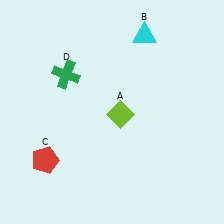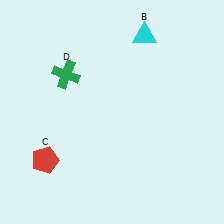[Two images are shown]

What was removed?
The lime diamond (A) was removed in Image 2.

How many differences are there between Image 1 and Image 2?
There is 1 difference between the two images.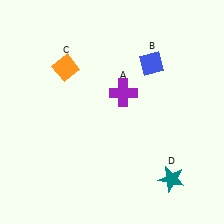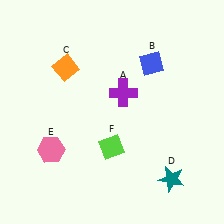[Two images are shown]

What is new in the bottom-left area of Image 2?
A lime diamond (F) was added in the bottom-left area of Image 2.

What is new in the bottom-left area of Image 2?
A pink hexagon (E) was added in the bottom-left area of Image 2.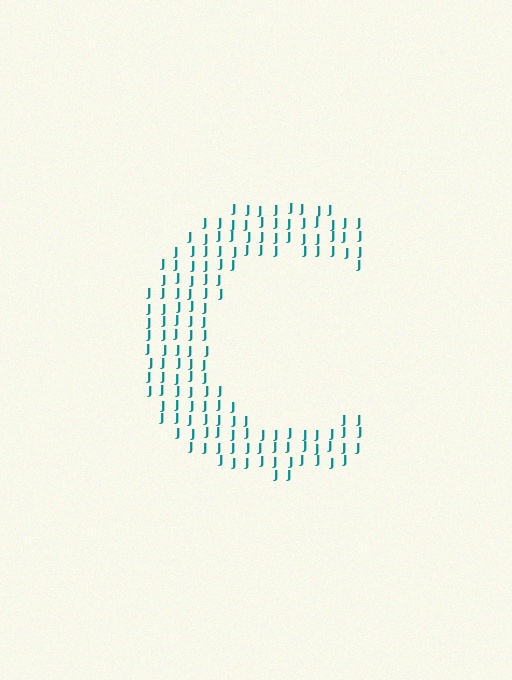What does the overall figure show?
The overall figure shows the letter C.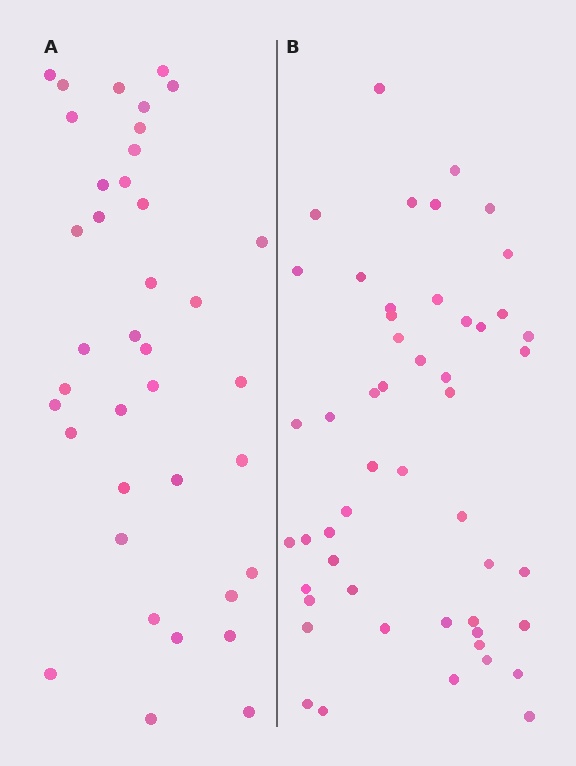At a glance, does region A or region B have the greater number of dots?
Region B (the right region) has more dots.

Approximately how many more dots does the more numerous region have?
Region B has approximately 15 more dots than region A.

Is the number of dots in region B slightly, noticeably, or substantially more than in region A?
Region B has noticeably more, but not dramatically so. The ratio is roughly 1.3 to 1.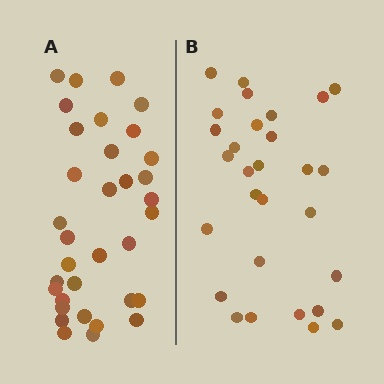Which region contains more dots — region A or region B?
Region A (the left region) has more dots.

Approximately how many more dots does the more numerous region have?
Region A has about 5 more dots than region B.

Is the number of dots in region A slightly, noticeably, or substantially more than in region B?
Region A has only slightly more — the two regions are fairly close. The ratio is roughly 1.2 to 1.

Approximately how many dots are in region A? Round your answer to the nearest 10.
About 30 dots. (The exact count is 34, which rounds to 30.)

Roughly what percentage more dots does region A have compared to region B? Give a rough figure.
About 15% more.